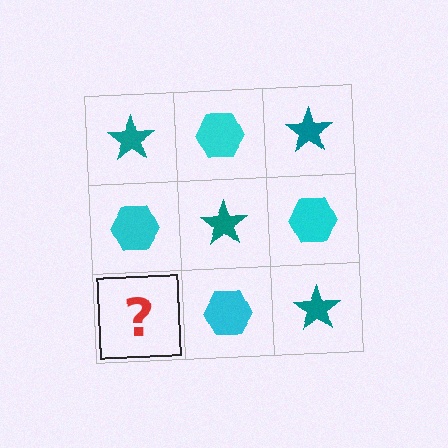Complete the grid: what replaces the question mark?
The question mark should be replaced with a teal star.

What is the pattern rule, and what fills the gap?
The rule is that it alternates teal star and cyan hexagon in a checkerboard pattern. The gap should be filled with a teal star.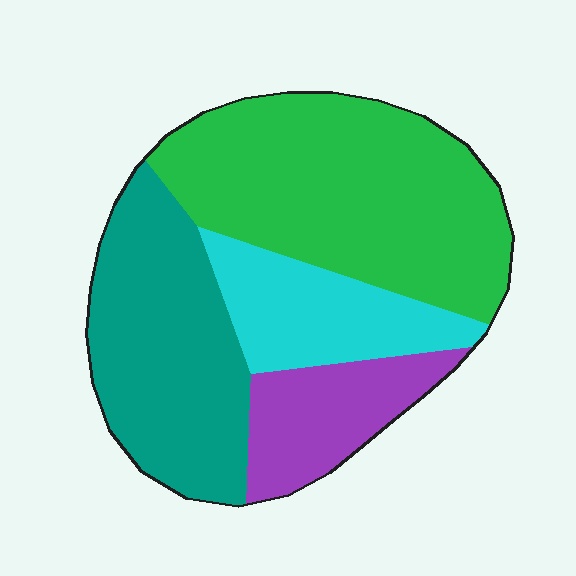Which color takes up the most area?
Green, at roughly 40%.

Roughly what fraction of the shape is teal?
Teal covers about 30% of the shape.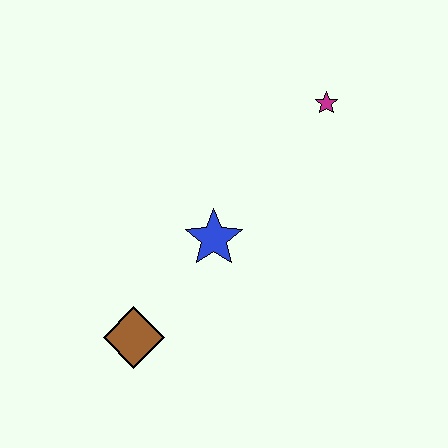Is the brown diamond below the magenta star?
Yes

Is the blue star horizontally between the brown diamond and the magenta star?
Yes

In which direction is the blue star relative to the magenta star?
The blue star is below the magenta star.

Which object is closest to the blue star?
The brown diamond is closest to the blue star.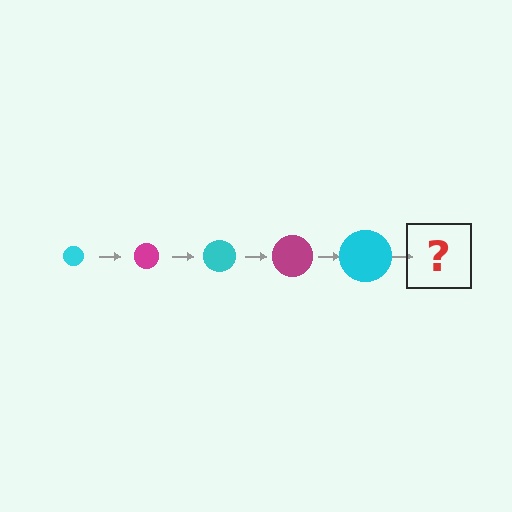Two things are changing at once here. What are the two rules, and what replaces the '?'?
The two rules are that the circle grows larger each step and the color cycles through cyan and magenta. The '?' should be a magenta circle, larger than the previous one.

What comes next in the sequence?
The next element should be a magenta circle, larger than the previous one.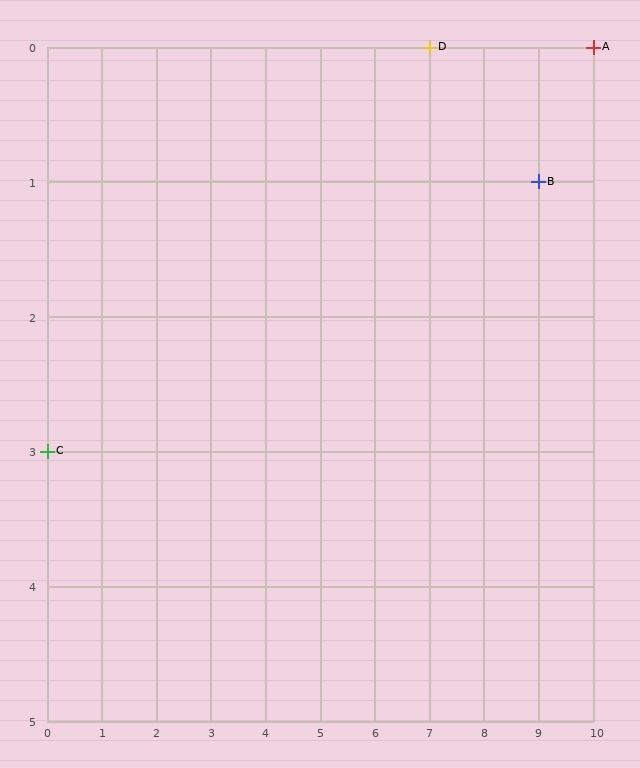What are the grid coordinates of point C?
Point C is at grid coordinates (0, 3).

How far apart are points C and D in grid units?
Points C and D are 7 columns and 3 rows apart (about 7.6 grid units diagonally).